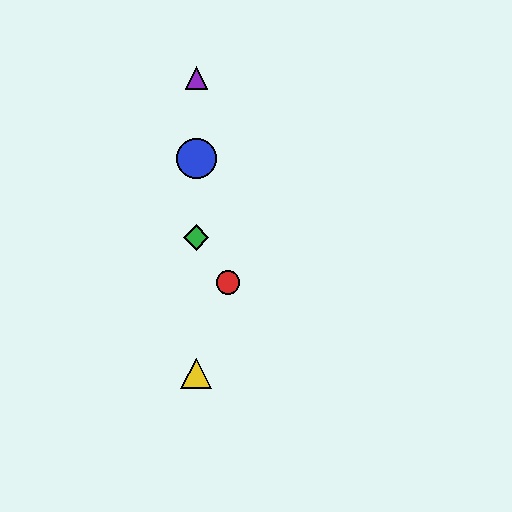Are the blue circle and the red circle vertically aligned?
No, the blue circle is at x≈196 and the red circle is at x≈228.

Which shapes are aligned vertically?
The blue circle, the green diamond, the yellow triangle, the purple triangle are aligned vertically.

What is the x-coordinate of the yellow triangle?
The yellow triangle is at x≈196.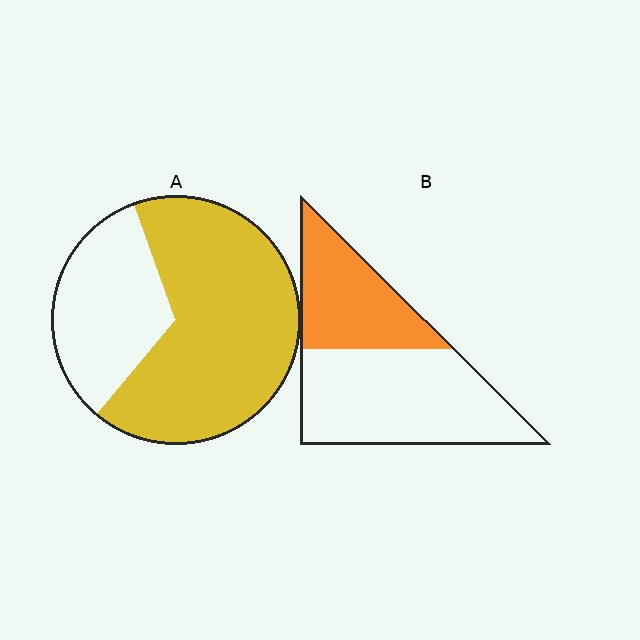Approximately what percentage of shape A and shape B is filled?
A is approximately 65% and B is approximately 40%.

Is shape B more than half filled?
No.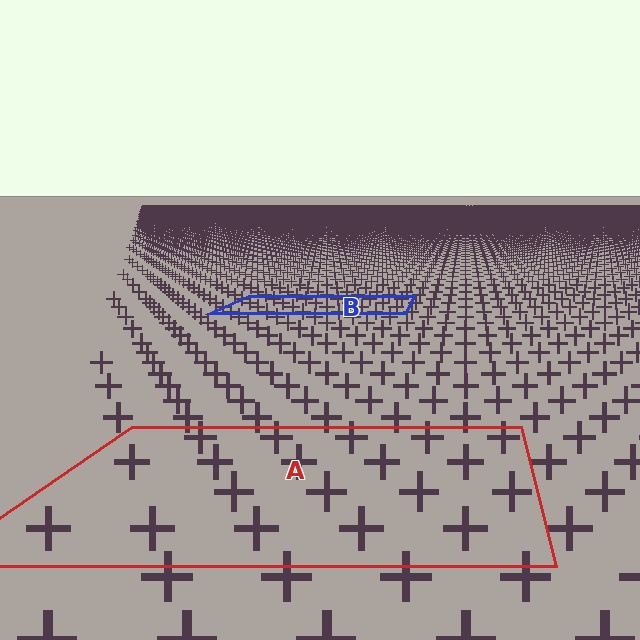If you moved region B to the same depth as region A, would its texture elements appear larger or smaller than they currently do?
They would appear larger. At a closer depth, the same texture elements are projected at a bigger on-screen size.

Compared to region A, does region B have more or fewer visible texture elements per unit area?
Region B has more texture elements per unit area — they are packed more densely because it is farther away.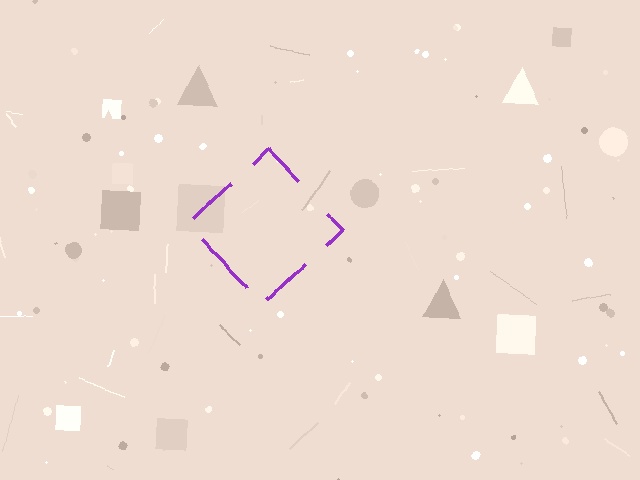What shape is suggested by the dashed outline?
The dashed outline suggests a diamond.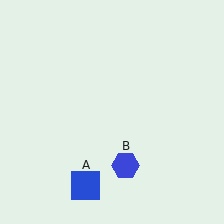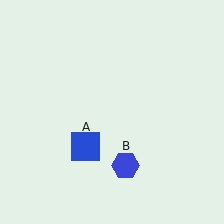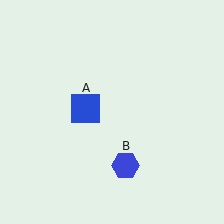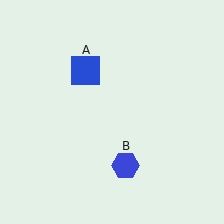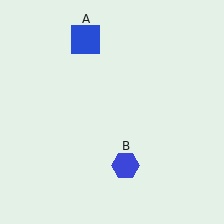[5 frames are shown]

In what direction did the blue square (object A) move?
The blue square (object A) moved up.